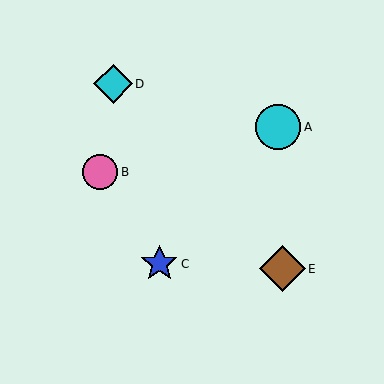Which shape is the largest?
The brown diamond (labeled E) is the largest.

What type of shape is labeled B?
Shape B is a pink circle.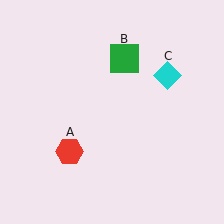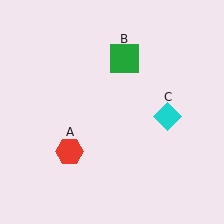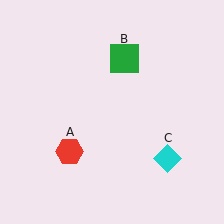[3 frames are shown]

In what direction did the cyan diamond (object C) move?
The cyan diamond (object C) moved down.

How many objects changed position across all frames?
1 object changed position: cyan diamond (object C).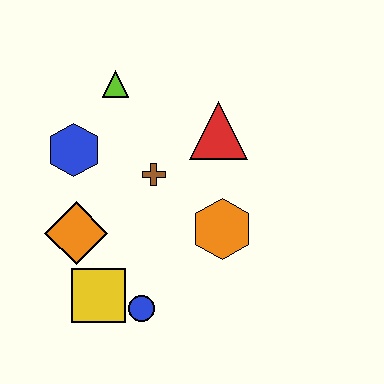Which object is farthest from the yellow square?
The lime triangle is farthest from the yellow square.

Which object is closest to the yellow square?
The blue circle is closest to the yellow square.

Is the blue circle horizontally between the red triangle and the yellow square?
Yes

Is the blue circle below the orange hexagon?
Yes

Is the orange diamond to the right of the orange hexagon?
No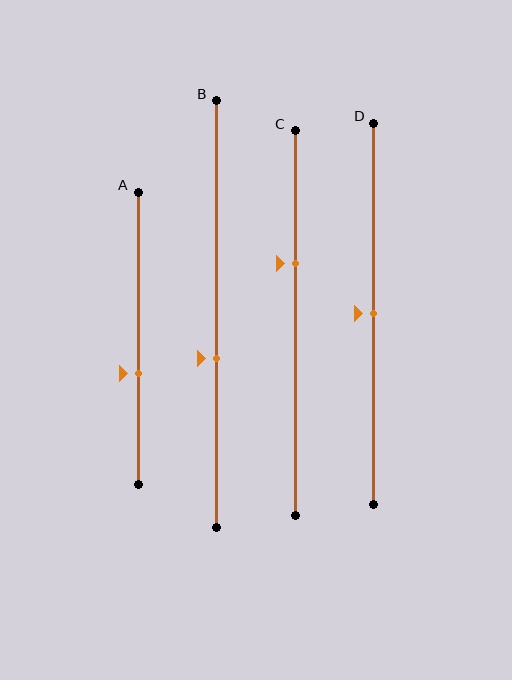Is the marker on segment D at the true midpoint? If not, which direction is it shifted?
Yes, the marker on segment D is at the true midpoint.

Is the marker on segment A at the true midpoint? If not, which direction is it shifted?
No, the marker on segment A is shifted downward by about 12% of the segment length.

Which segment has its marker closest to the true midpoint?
Segment D has its marker closest to the true midpoint.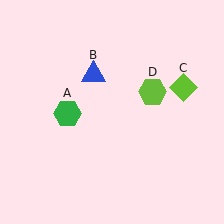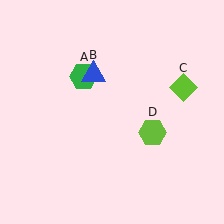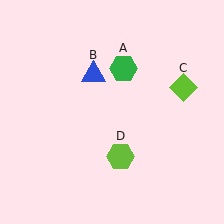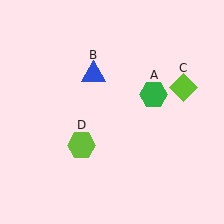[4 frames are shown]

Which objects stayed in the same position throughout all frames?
Blue triangle (object B) and lime diamond (object C) remained stationary.